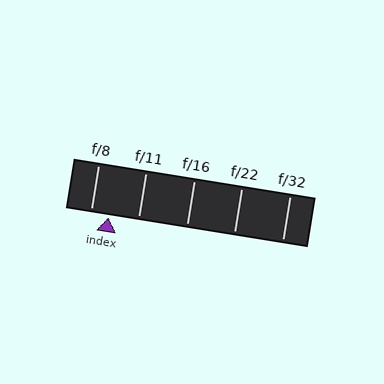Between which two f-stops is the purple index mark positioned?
The index mark is between f/8 and f/11.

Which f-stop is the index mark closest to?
The index mark is closest to f/8.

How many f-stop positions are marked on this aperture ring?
There are 5 f-stop positions marked.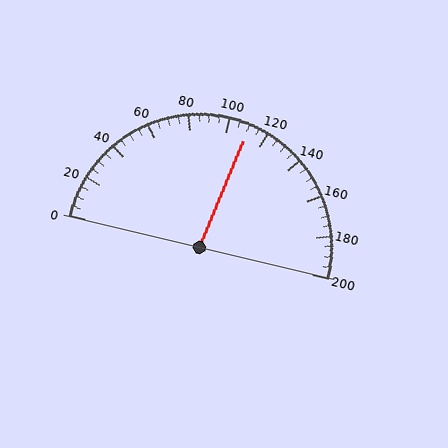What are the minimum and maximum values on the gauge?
The gauge ranges from 0 to 200.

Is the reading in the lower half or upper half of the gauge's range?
The reading is in the upper half of the range (0 to 200).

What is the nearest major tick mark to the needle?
The nearest major tick mark is 120.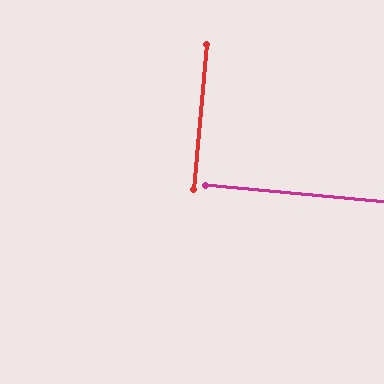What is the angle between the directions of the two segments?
Approximately 90 degrees.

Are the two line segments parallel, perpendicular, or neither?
Perpendicular — they meet at approximately 90°.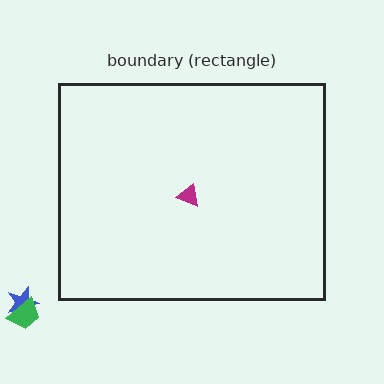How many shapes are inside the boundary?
1 inside, 2 outside.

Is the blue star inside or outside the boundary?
Outside.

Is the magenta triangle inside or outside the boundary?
Inside.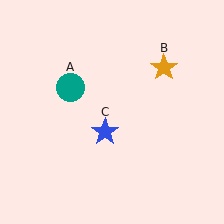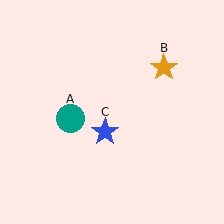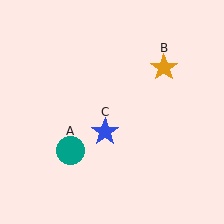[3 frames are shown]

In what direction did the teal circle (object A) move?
The teal circle (object A) moved down.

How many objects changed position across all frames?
1 object changed position: teal circle (object A).